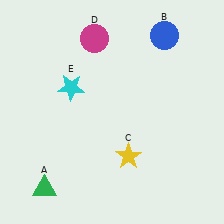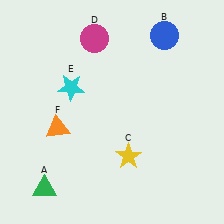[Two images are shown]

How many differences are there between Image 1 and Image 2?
There is 1 difference between the two images.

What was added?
An orange triangle (F) was added in Image 2.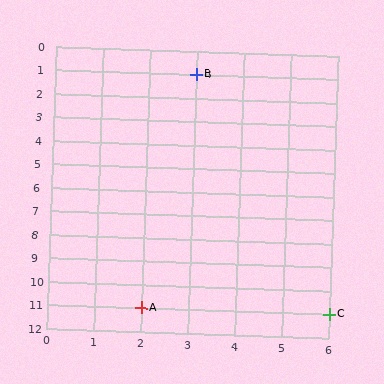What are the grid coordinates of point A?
Point A is at grid coordinates (2, 11).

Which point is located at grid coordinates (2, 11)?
Point A is at (2, 11).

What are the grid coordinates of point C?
Point C is at grid coordinates (6, 11).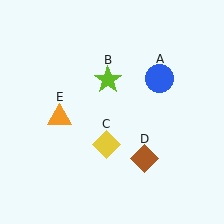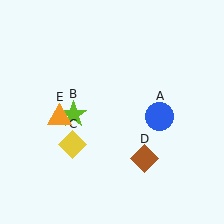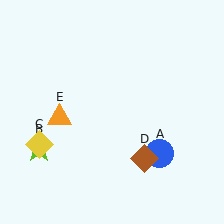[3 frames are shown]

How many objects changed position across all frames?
3 objects changed position: blue circle (object A), lime star (object B), yellow diamond (object C).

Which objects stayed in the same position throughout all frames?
Brown diamond (object D) and orange triangle (object E) remained stationary.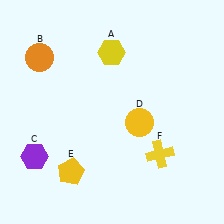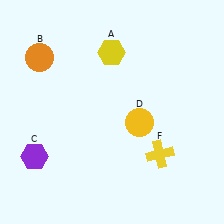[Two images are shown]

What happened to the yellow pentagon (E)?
The yellow pentagon (E) was removed in Image 2. It was in the bottom-left area of Image 1.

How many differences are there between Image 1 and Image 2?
There is 1 difference between the two images.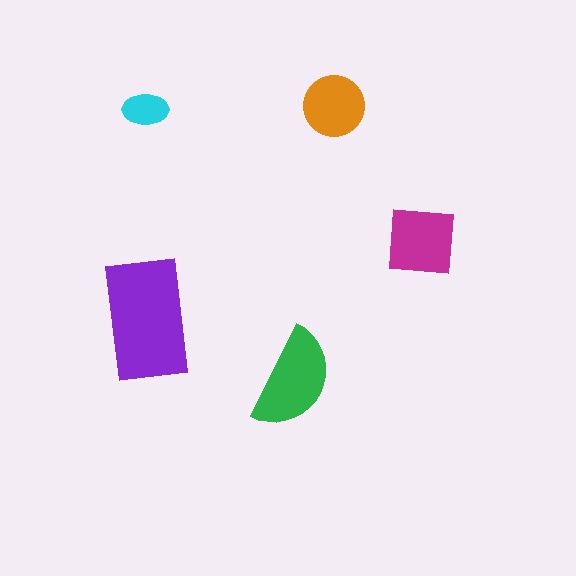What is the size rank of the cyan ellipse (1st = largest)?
5th.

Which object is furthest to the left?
The cyan ellipse is leftmost.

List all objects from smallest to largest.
The cyan ellipse, the orange circle, the magenta square, the green semicircle, the purple rectangle.